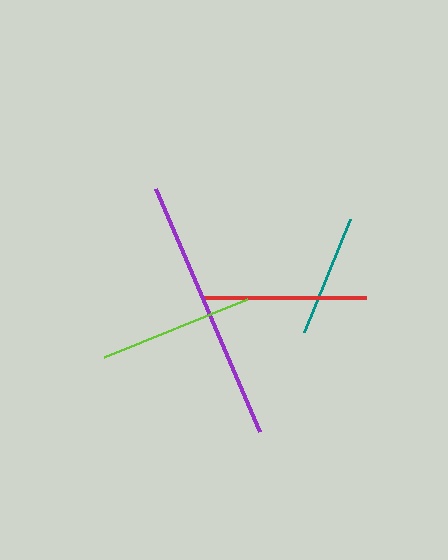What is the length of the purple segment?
The purple segment is approximately 264 pixels long.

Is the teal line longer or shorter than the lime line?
The lime line is longer than the teal line.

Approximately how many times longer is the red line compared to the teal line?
The red line is approximately 1.3 times the length of the teal line.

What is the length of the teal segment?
The teal segment is approximately 123 pixels long.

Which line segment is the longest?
The purple line is the longest at approximately 264 pixels.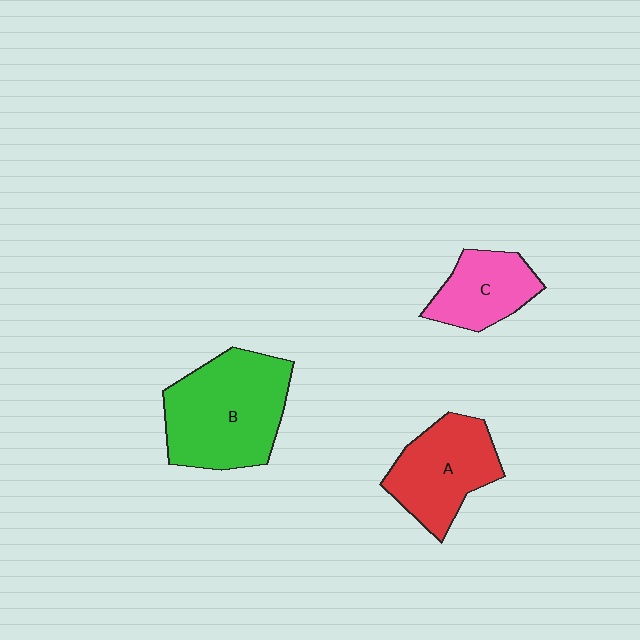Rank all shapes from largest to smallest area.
From largest to smallest: B (green), A (red), C (pink).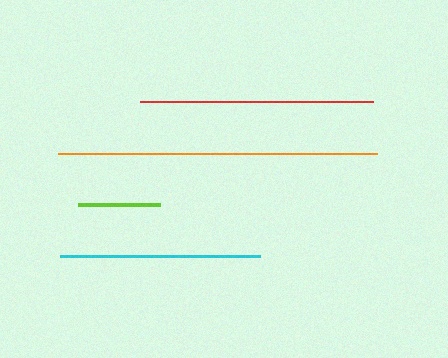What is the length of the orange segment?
The orange segment is approximately 318 pixels long.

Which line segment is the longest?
The orange line is the longest at approximately 318 pixels.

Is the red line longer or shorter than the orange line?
The orange line is longer than the red line.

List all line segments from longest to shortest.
From longest to shortest: orange, red, cyan, lime.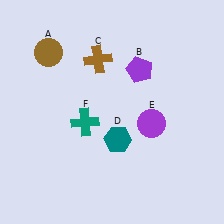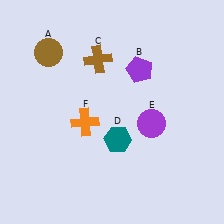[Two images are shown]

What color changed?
The cross (F) changed from teal in Image 1 to orange in Image 2.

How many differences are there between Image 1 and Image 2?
There is 1 difference between the two images.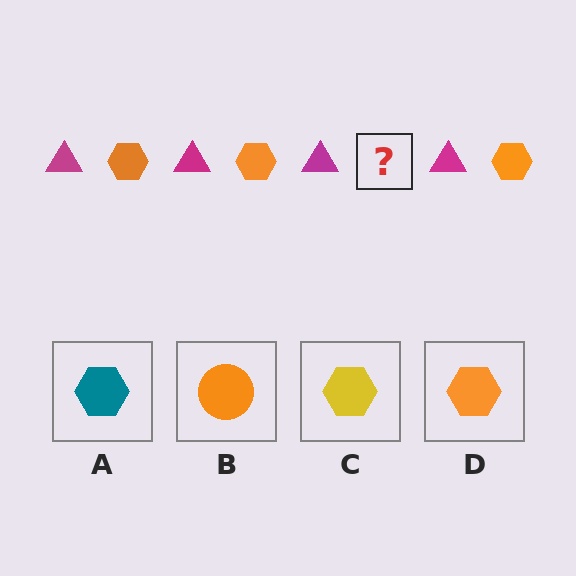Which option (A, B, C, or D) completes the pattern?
D.